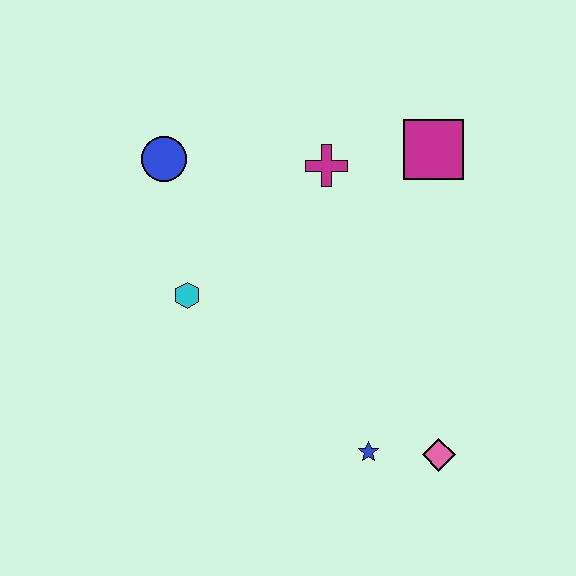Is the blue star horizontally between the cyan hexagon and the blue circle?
No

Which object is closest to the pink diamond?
The blue star is closest to the pink diamond.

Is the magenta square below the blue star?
No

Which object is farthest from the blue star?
The blue circle is farthest from the blue star.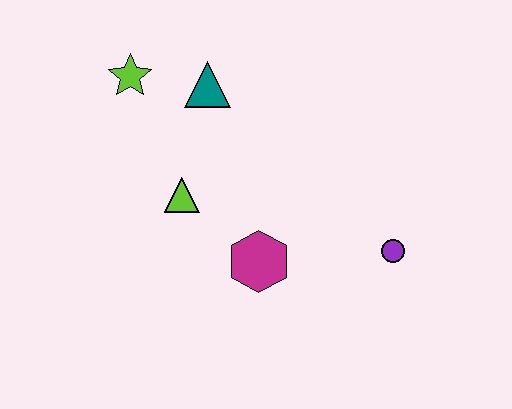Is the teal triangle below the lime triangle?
No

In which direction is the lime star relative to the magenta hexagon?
The lime star is above the magenta hexagon.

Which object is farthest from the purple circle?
The lime star is farthest from the purple circle.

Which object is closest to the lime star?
The teal triangle is closest to the lime star.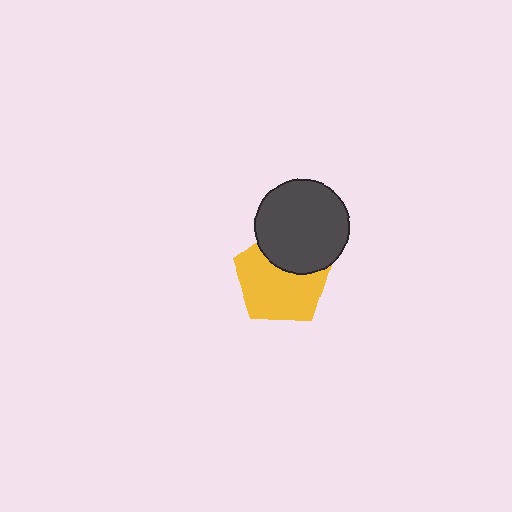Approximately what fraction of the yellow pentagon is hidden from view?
Roughly 32% of the yellow pentagon is hidden behind the dark gray circle.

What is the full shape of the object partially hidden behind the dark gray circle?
The partially hidden object is a yellow pentagon.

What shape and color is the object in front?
The object in front is a dark gray circle.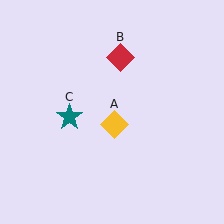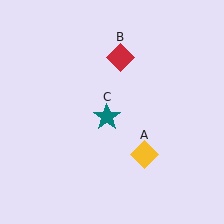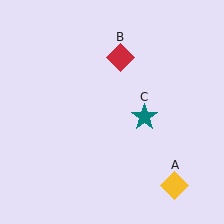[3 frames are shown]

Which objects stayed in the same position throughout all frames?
Red diamond (object B) remained stationary.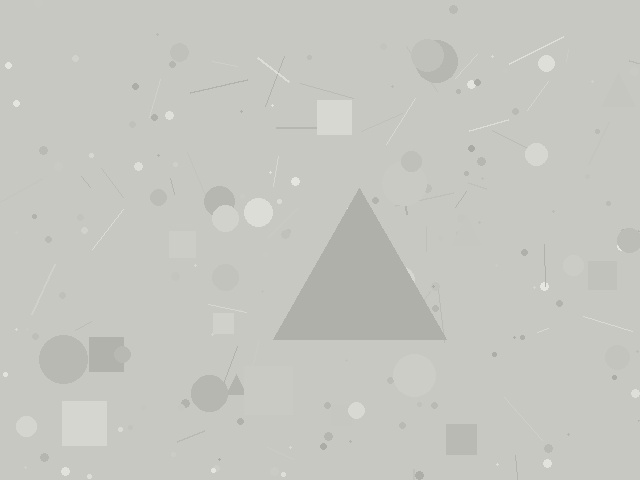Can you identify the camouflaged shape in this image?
The camouflaged shape is a triangle.